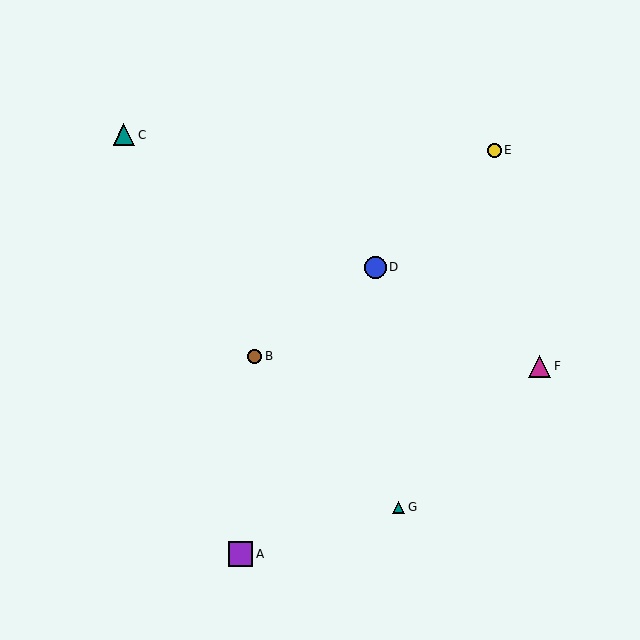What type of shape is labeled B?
Shape B is a brown circle.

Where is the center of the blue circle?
The center of the blue circle is at (375, 267).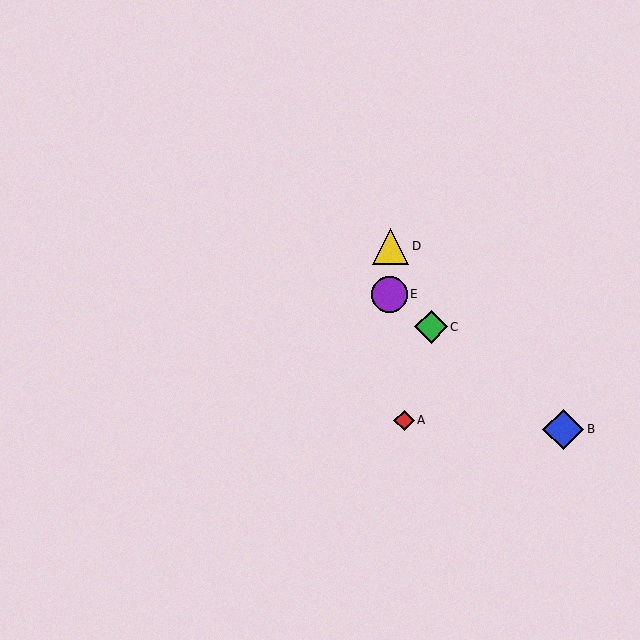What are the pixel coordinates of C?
Object C is at (431, 327).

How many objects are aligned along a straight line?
3 objects (B, C, E) are aligned along a straight line.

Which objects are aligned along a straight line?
Objects B, C, E are aligned along a straight line.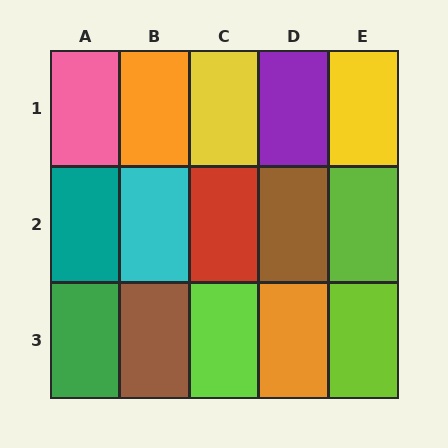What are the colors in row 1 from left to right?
Pink, orange, yellow, purple, yellow.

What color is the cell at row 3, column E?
Lime.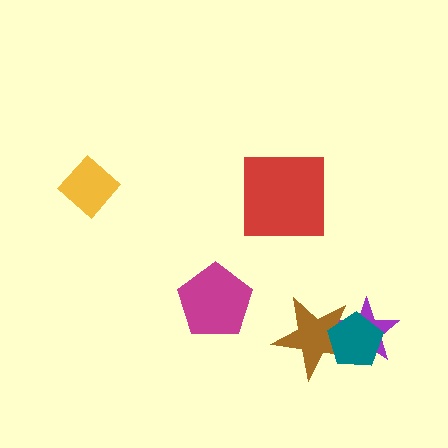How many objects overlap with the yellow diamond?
0 objects overlap with the yellow diamond.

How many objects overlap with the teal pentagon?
2 objects overlap with the teal pentagon.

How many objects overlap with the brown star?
2 objects overlap with the brown star.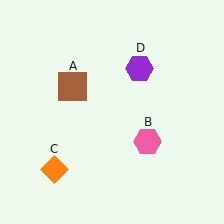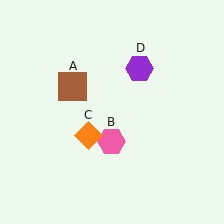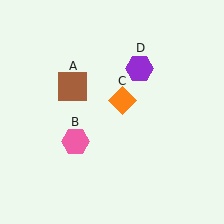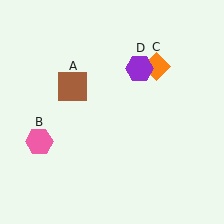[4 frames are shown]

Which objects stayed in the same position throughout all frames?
Brown square (object A) and purple hexagon (object D) remained stationary.